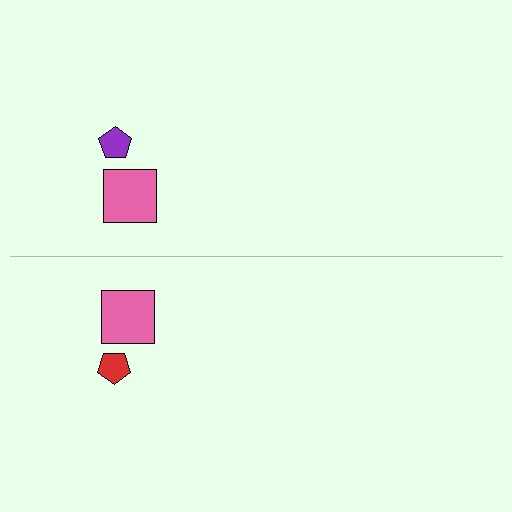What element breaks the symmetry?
The red pentagon on the bottom side breaks the symmetry — its mirror counterpart is purple.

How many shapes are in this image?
There are 4 shapes in this image.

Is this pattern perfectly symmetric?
No, the pattern is not perfectly symmetric. The red pentagon on the bottom side breaks the symmetry — its mirror counterpart is purple.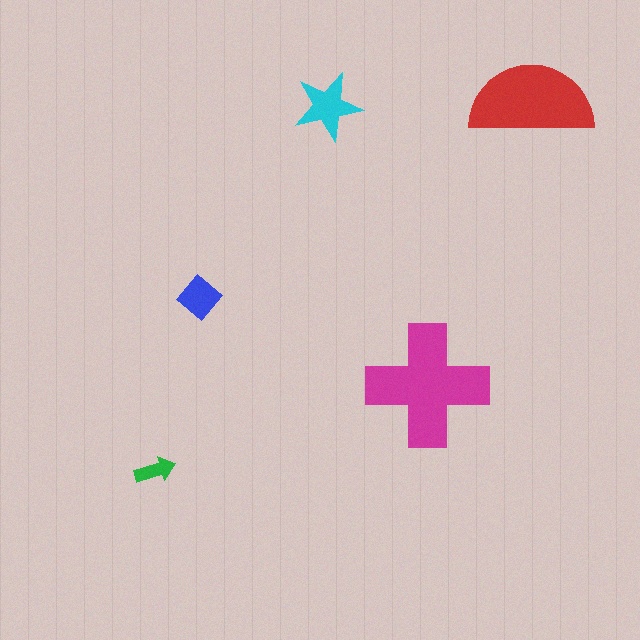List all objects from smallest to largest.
The green arrow, the blue diamond, the cyan star, the red semicircle, the magenta cross.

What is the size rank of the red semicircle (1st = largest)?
2nd.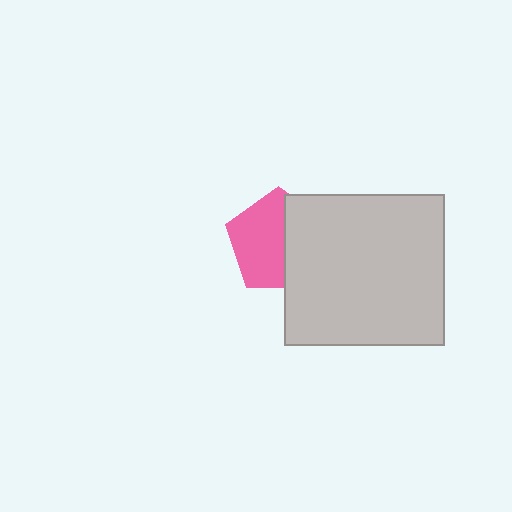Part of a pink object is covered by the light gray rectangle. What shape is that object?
It is a pentagon.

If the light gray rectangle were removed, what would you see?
You would see the complete pink pentagon.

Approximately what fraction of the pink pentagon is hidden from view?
Roughly 43% of the pink pentagon is hidden behind the light gray rectangle.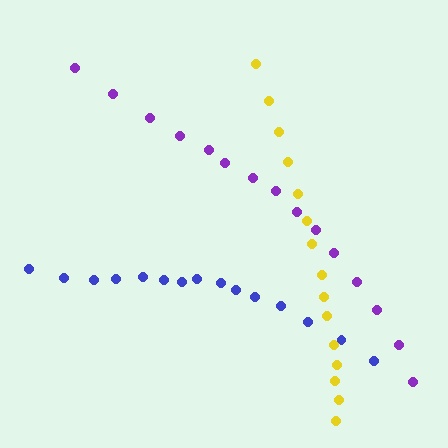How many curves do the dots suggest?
There are 3 distinct paths.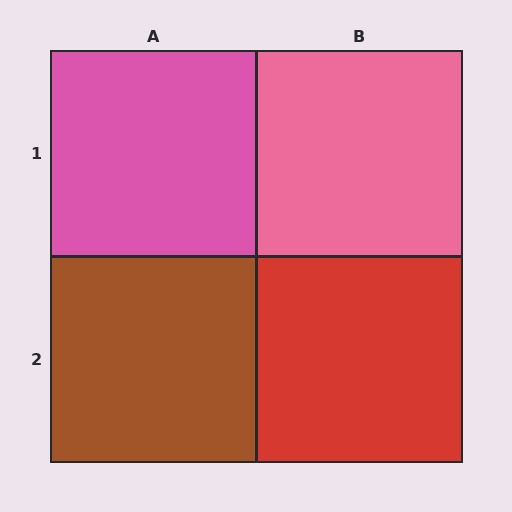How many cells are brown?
1 cell is brown.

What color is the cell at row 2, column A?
Brown.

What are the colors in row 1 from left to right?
Pink, pink.